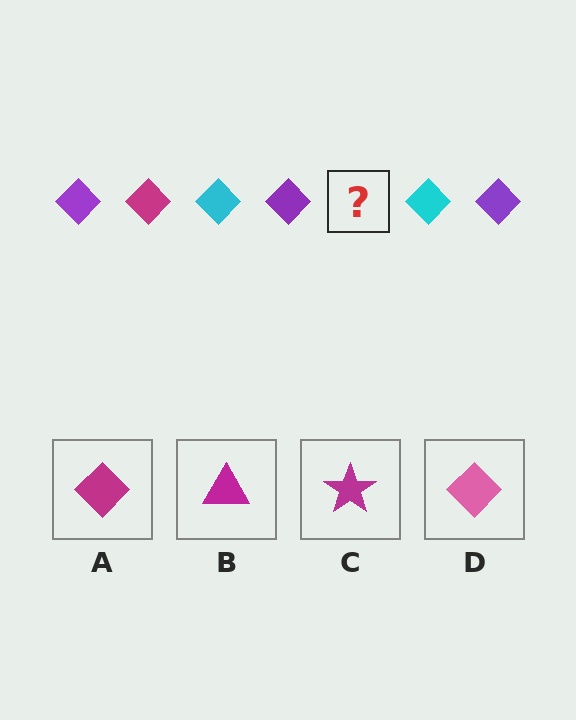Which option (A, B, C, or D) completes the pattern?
A.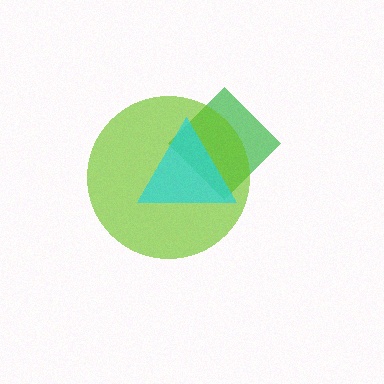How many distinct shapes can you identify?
There are 3 distinct shapes: a green diamond, a lime circle, a cyan triangle.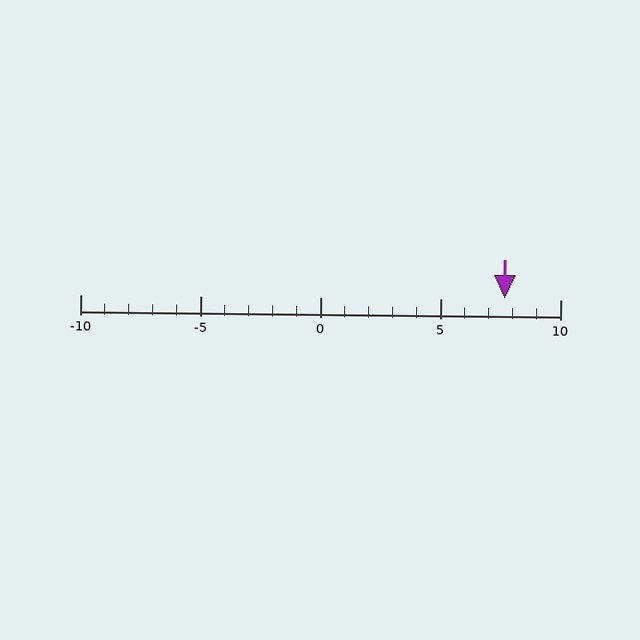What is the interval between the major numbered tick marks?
The major tick marks are spaced 5 units apart.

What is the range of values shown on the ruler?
The ruler shows values from -10 to 10.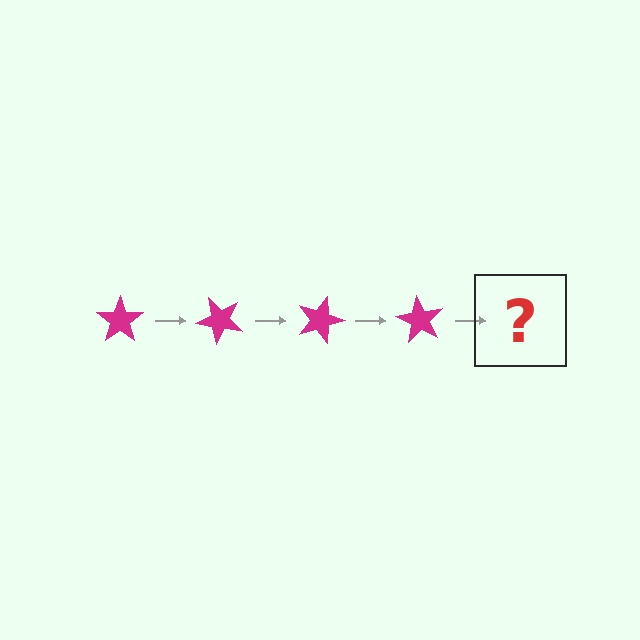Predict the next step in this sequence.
The next step is a magenta star rotated 180 degrees.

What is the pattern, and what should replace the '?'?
The pattern is that the star rotates 45 degrees each step. The '?' should be a magenta star rotated 180 degrees.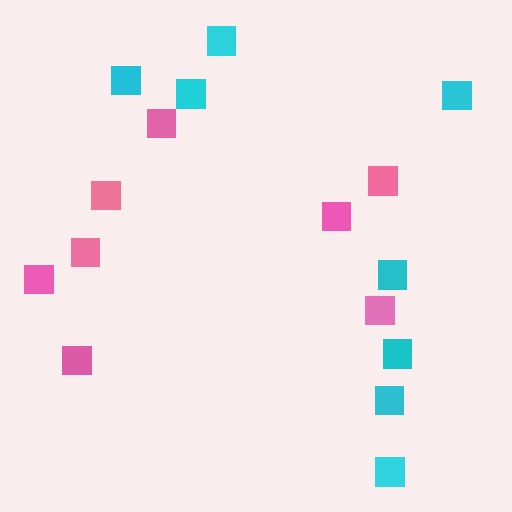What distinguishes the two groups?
There are 2 groups: one group of pink squares (8) and one group of cyan squares (8).